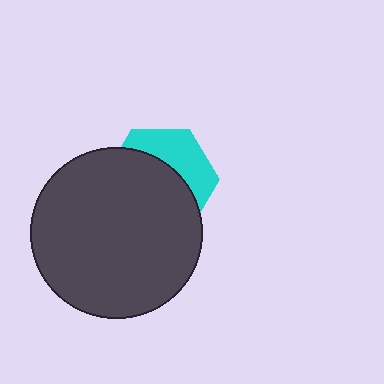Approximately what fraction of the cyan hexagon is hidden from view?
Roughly 64% of the cyan hexagon is hidden behind the dark gray circle.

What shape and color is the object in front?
The object in front is a dark gray circle.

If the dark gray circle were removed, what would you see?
You would see the complete cyan hexagon.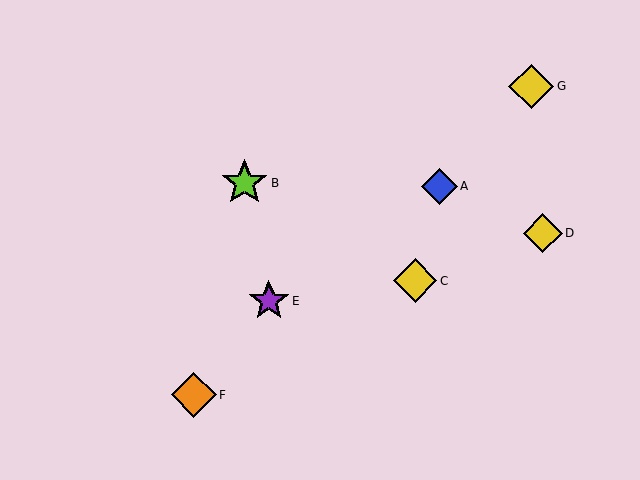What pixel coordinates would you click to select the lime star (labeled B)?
Click at (244, 183) to select the lime star B.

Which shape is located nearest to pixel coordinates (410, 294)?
The yellow diamond (labeled C) at (415, 281) is nearest to that location.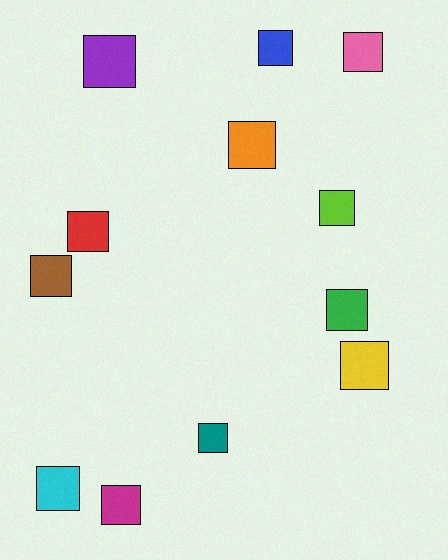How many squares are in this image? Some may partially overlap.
There are 12 squares.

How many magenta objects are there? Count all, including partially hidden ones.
There is 1 magenta object.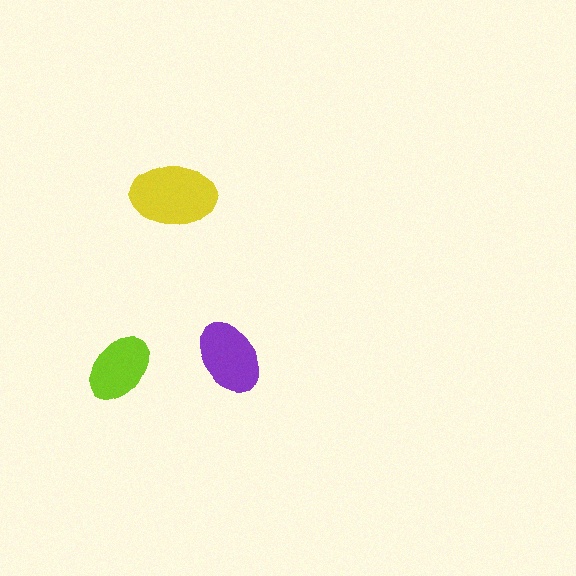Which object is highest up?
The yellow ellipse is topmost.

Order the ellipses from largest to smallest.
the yellow one, the purple one, the lime one.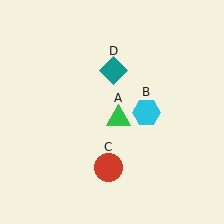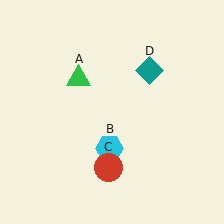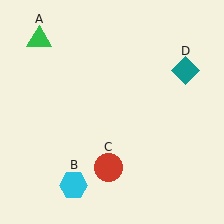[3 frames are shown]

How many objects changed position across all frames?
3 objects changed position: green triangle (object A), cyan hexagon (object B), teal diamond (object D).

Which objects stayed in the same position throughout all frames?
Red circle (object C) remained stationary.